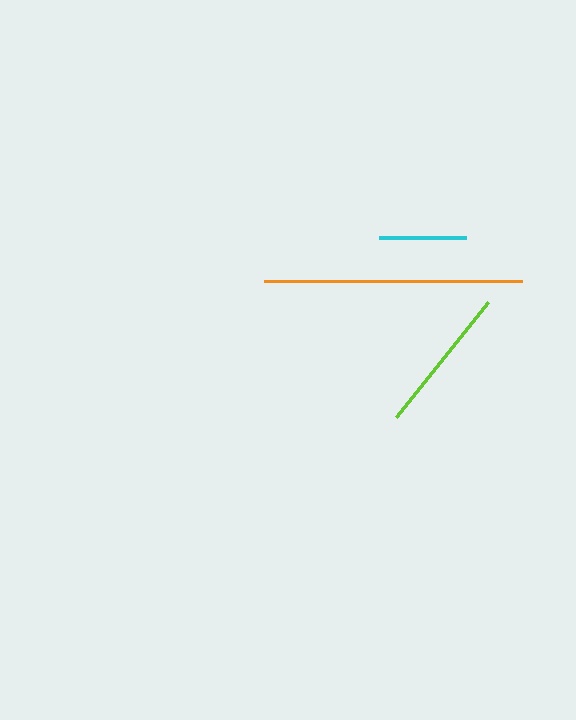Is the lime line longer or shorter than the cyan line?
The lime line is longer than the cyan line.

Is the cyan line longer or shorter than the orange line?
The orange line is longer than the cyan line.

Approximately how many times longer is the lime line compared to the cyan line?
The lime line is approximately 1.7 times the length of the cyan line.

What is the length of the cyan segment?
The cyan segment is approximately 87 pixels long.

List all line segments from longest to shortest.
From longest to shortest: orange, lime, cyan.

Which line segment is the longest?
The orange line is the longest at approximately 257 pixels.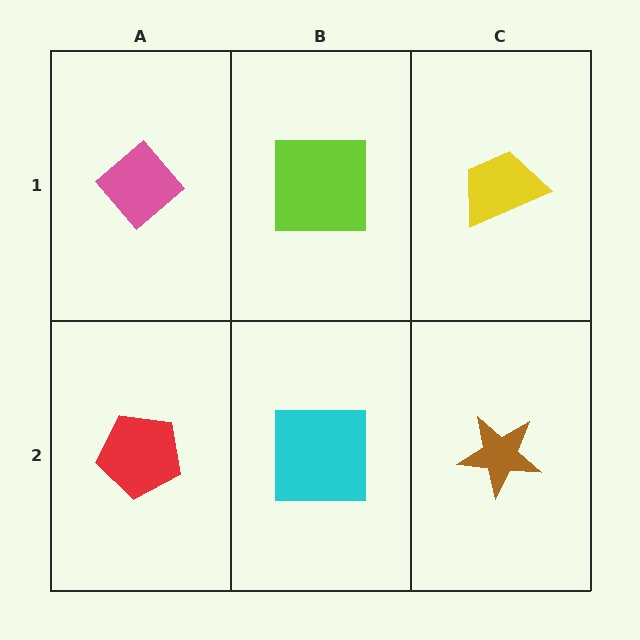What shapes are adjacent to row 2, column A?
A pink diamond (row 1, column A), a cyan square (row 2, column B).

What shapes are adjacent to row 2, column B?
A lime square (row 1, column B), a red pentagon (row 2, column A), a brown star (row 2, column C).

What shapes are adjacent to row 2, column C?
A yellow trapezoid (row 1, column C), a cyan square (row 2, column B).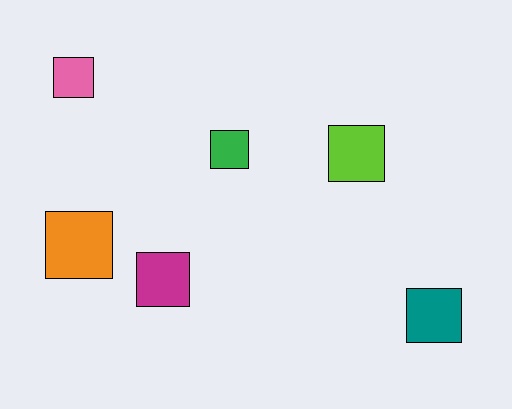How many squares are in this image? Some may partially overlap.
There are 6 squares.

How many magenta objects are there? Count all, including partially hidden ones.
There is 1 magenta object.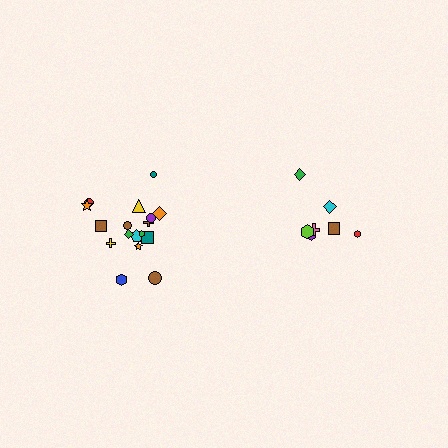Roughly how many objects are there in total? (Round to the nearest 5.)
Roughly 25 objects in total.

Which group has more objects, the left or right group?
The left group.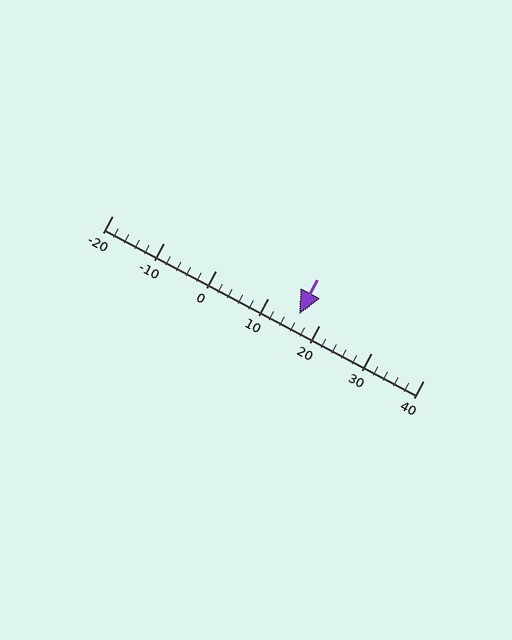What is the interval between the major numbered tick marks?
The major tick marks are spaced 10 units apart.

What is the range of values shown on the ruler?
The ruler shows values from -20 to 40.